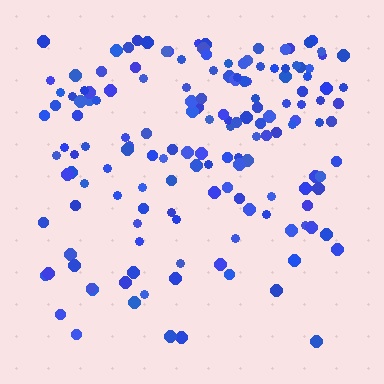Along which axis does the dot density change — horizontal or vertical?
Vertical.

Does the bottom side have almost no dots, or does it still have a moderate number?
Still a moderate number, just noticeably fewer than the top.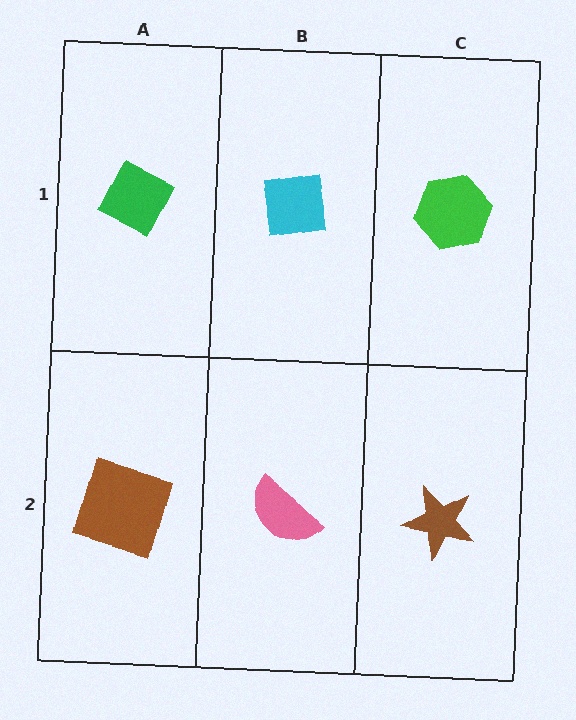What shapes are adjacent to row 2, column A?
A green diamond (row 1, column A), a pink semicircle (row 2, column B).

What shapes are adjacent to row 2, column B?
A cyan square (row 1, column B), a brown square (row 2, column A), a brown star (row 2, column C).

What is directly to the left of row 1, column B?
A green diamond.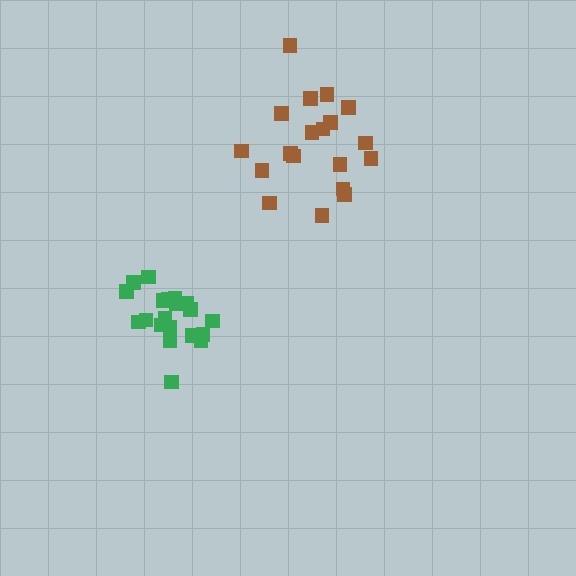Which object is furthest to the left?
The green cluster is leftmost.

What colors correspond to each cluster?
The clusters are colored: green, brown.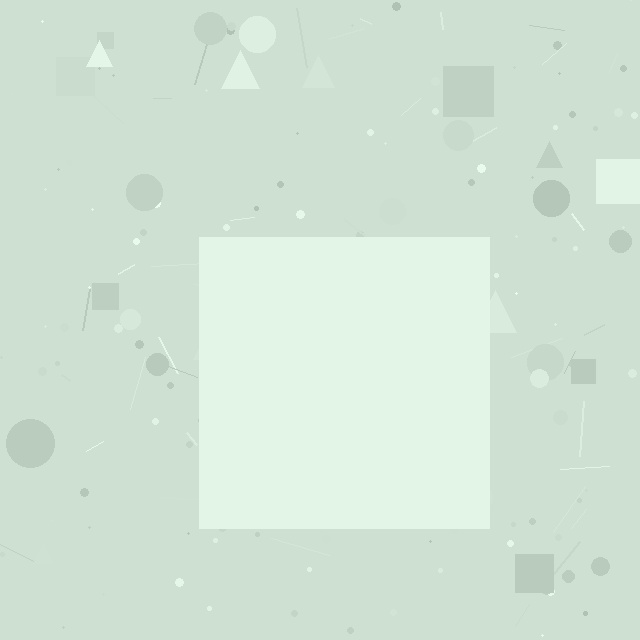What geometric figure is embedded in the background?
A square is embedded in the background.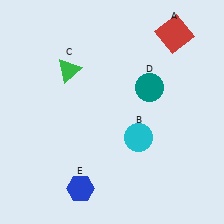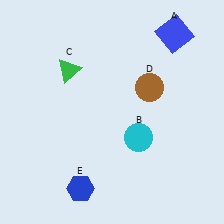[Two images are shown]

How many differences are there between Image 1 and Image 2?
There are 2 differences between the two images.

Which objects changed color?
A changed from red to blue. D changed from teal to brown.